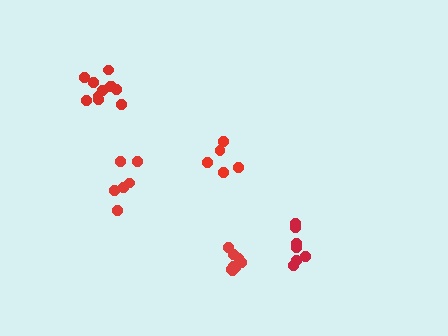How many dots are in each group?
Group 1: 11 dots, Group 2: 8 dots, Group 3: 7 dots, Group 4: 5 dots, Group 5: 6 dots (37 total).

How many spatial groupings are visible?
There are 5 spatial groupings.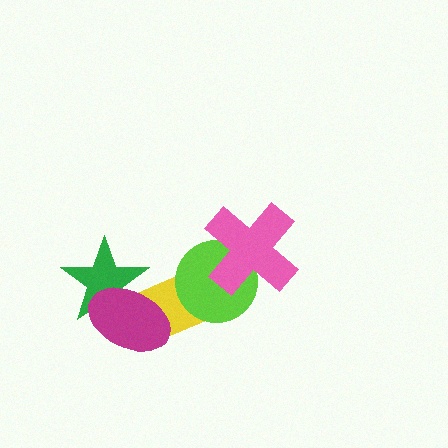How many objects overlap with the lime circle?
2 objects overlap with the lime circle.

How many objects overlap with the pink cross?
1 object overlaps with the pink cross.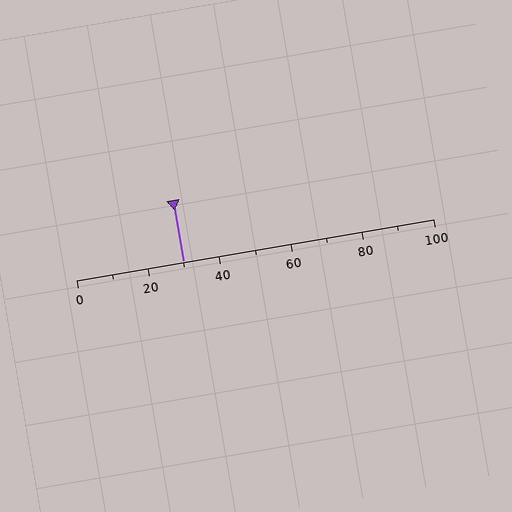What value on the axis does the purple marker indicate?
The marker indicates approximately 30.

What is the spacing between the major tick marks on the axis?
The major ticks are spaced 20 apart.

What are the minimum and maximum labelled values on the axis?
The axis runs from 0 to 100.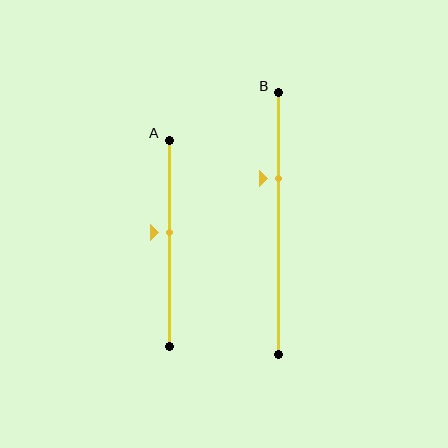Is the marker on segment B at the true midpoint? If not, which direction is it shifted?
No, the marker on segment B is shifted upward by about 17% of the segment length.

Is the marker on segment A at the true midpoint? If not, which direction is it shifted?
No, the marker on segment A is shifted upward by about 5% of the segment length.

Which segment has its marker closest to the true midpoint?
Segment A has its marker closest to the true midpoint.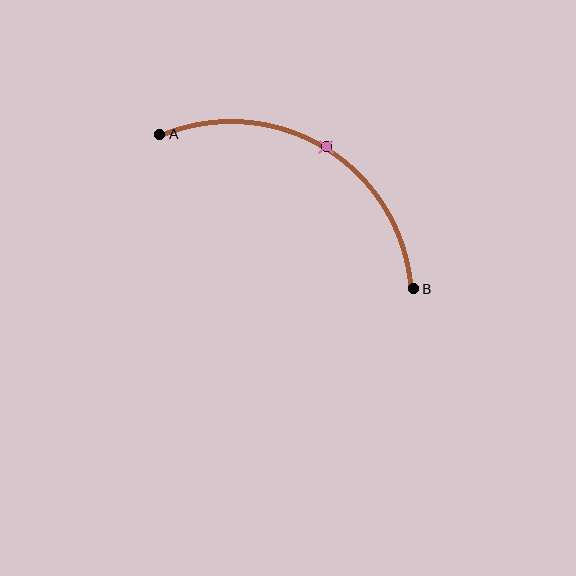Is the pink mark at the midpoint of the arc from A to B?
Yes. The pink mark lies on the arc at equal arc-length from both A and B — it is the arc midpoint.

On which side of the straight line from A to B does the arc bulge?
The arc bulges above the straight line connecting A and B.